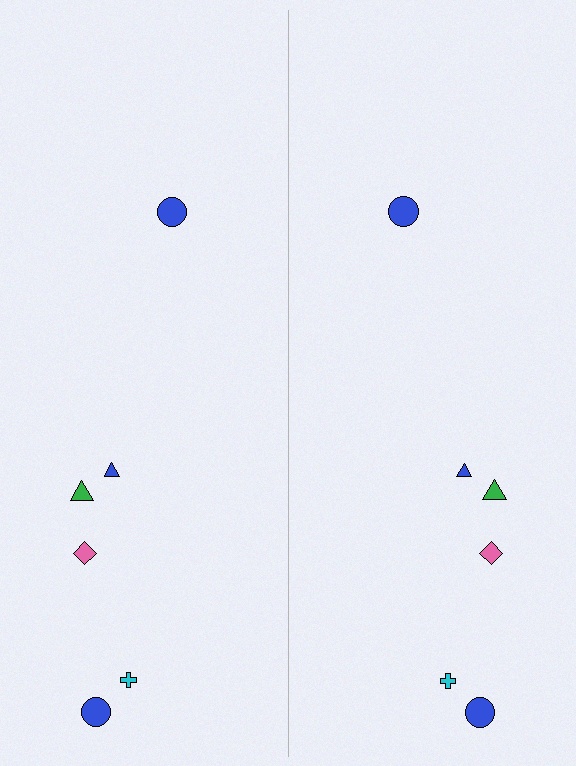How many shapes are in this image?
There are 12 shapes in this image.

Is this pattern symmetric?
Yes, this pattern has bilateral (reflection) symmetry.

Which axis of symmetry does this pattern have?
The pattern has a vertical axis of symmetry running through the center of the image.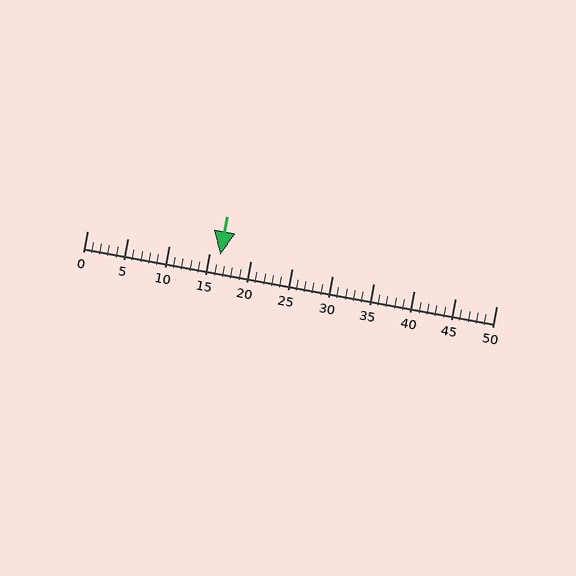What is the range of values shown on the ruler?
The ruler shows values from 0 to 50.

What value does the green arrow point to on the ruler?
The green arrow points to approximately 16.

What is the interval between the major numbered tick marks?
The major tick marks are spaced 5 units apart.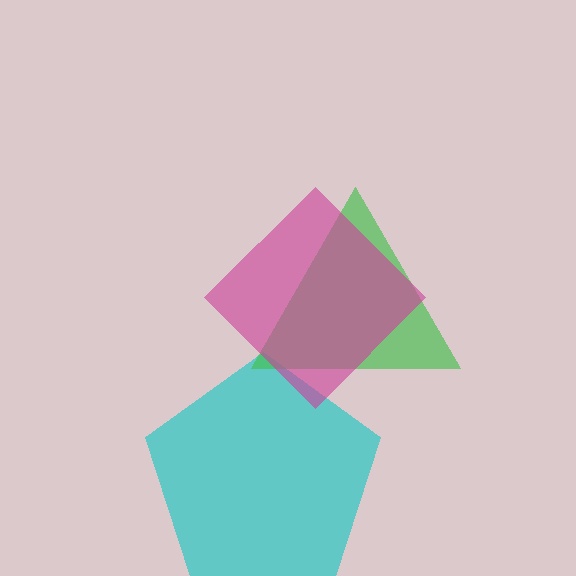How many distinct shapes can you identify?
There are 3 distinct shapes: a cyan pentagon, a green triangle, a magenta diamond.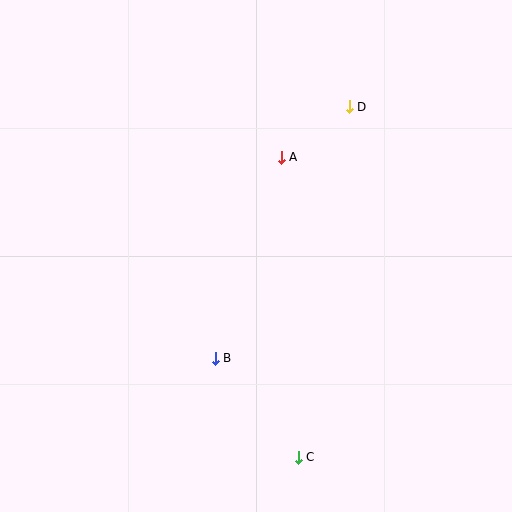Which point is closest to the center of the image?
Point A at (281, 157) is closest to the center.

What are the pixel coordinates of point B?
Point B is at (215, 358).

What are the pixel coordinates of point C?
Point C is at (298, 457).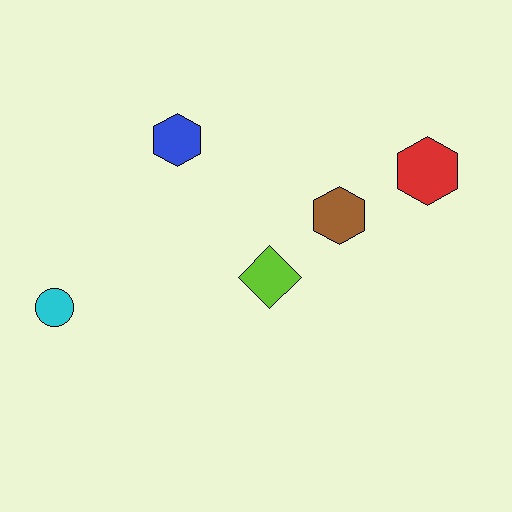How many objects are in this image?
There are 5 objects.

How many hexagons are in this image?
There are 3 hexagons.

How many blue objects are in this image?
There is 1 blue object.